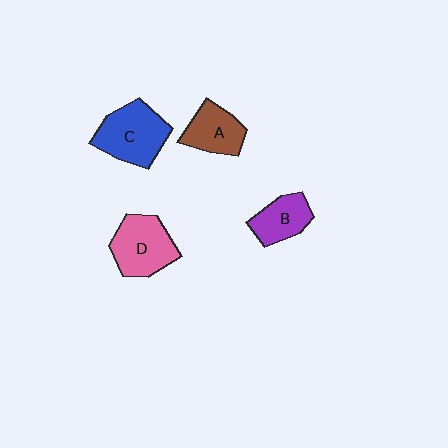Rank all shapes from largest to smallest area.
From largest to smallest: C (blue), D (pink), A (brown), B (purple).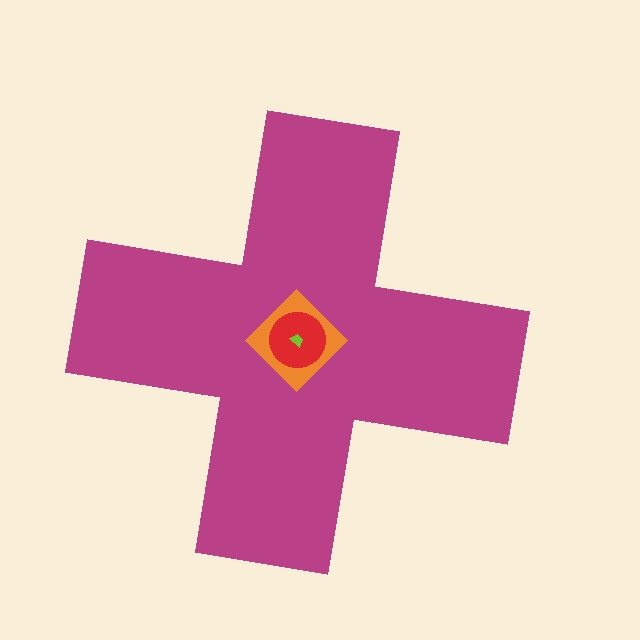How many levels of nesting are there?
4.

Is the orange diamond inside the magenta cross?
Yes.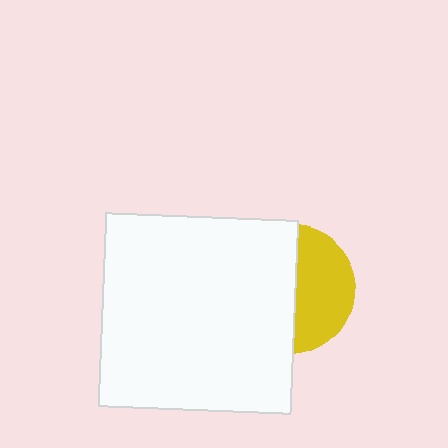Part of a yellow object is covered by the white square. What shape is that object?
It is a circle.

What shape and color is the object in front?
The object in front is a white square.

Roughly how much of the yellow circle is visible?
A small part of it is visible (roughly 44%).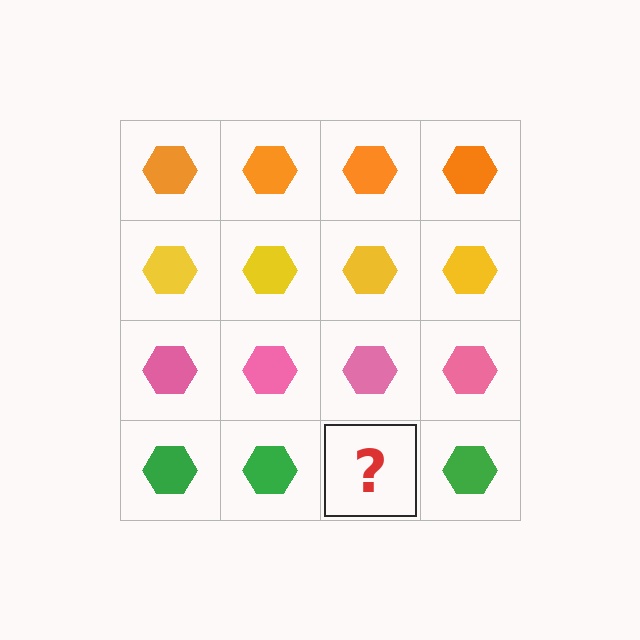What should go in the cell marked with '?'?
The missing cell should contain a green hexagon.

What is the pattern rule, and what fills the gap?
The rule is that each row has a consistent color. The gap should be filled with a green hexagon.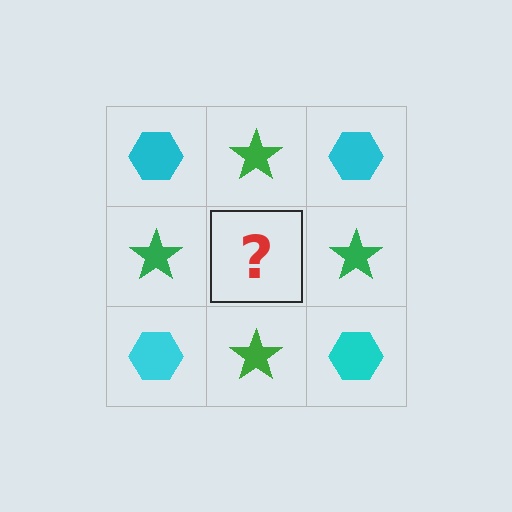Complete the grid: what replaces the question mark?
The question mark should be replaced with a cyan hexagon.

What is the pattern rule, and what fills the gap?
The rule is that it alternates cyan hexagon and green star in a checkerboard pattern. The gap should be filled with a cyan hexagon.